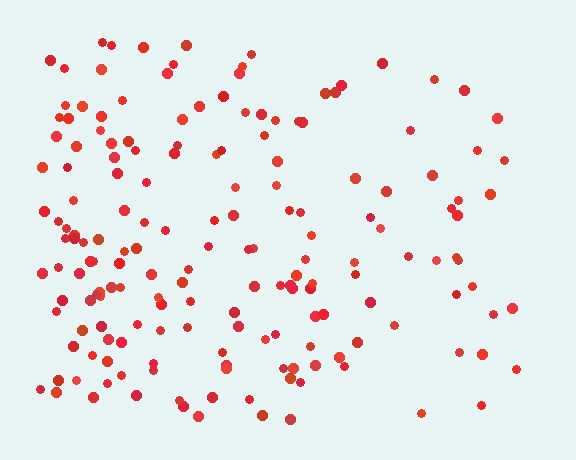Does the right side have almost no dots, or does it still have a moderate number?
Still a moderate number, just noticeably fewer than the left.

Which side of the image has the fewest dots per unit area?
The right.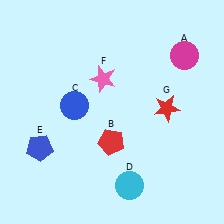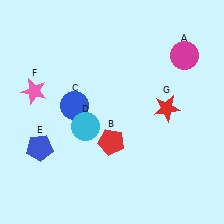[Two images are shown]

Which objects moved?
The objects that moved are: the cyan circle (D), the pink star (F).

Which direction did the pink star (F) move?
The pink star (F) moved left.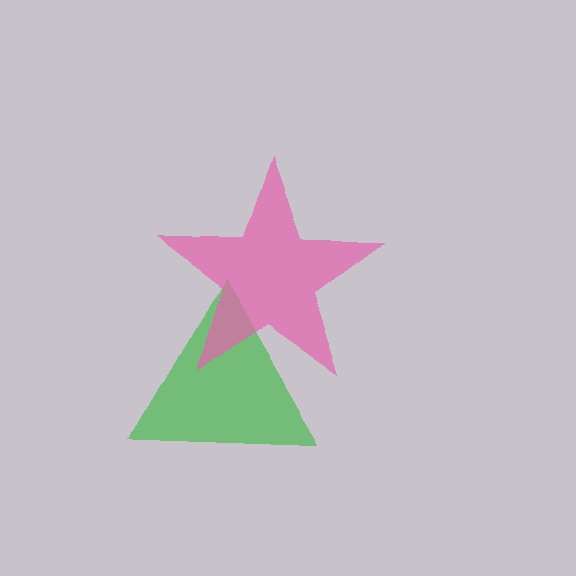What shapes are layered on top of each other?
The layered shapes are: a green triangle, a pink star.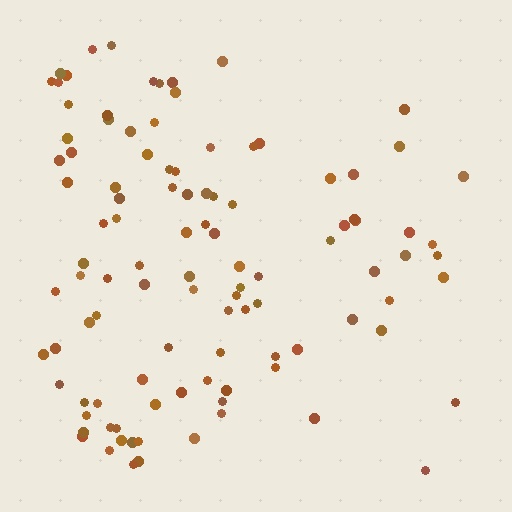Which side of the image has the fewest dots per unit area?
The right.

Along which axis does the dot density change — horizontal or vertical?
Horizontal.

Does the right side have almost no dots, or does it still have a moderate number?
Still a moderate number, just noticeably fewer than the left.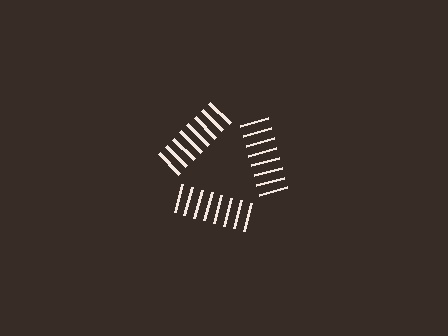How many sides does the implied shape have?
3 sides — the line-ends trace a triangle.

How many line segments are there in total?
24 — 8 along each of the 3 edges.